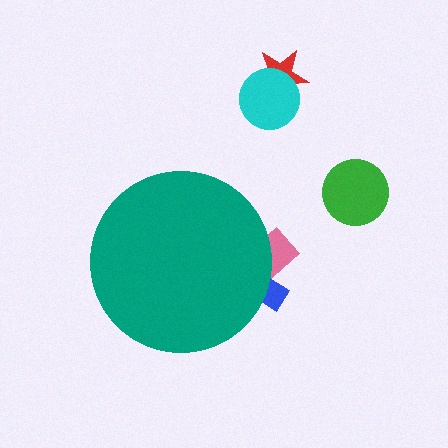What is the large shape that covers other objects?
A teal circle.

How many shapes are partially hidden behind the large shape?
2 shapes are partially hidden.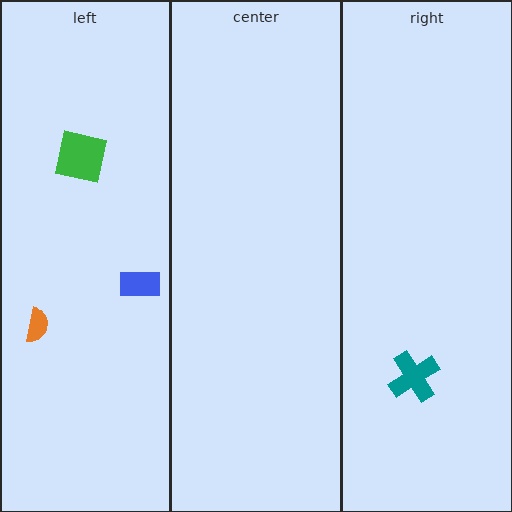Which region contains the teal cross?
The right region.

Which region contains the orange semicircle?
The left region.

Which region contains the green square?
The left region.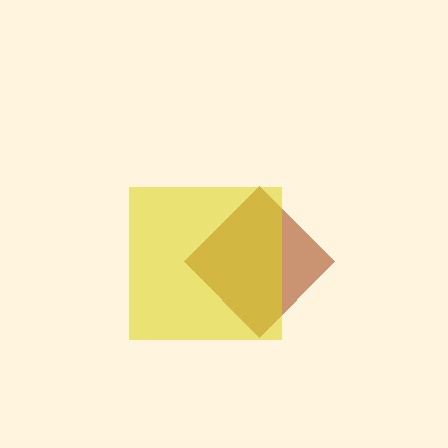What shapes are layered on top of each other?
The layered shapes are: a brown diamond, a yellow square.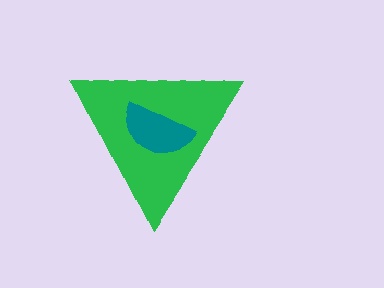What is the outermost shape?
The green triangle.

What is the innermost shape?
The teal semicircle.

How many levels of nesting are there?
2.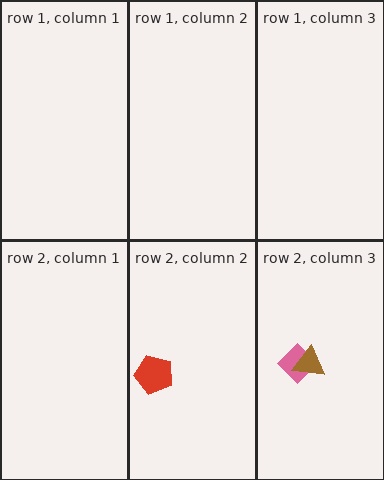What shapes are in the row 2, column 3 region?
The pink diamond, the brown triangle.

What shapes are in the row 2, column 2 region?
The red pentagon.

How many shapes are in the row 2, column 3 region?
2.